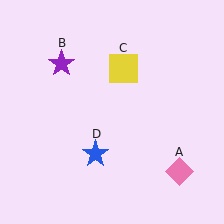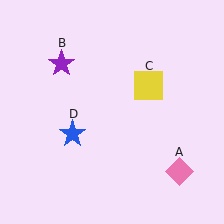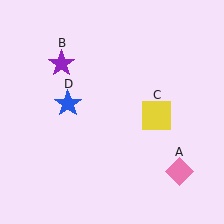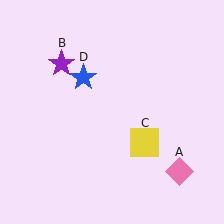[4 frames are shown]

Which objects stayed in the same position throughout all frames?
Pink diamond (object A) and purple star (object B) remained stationary.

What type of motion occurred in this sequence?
The yellow square (object C), blue star (object D) rotated clockwise around the center of the scene.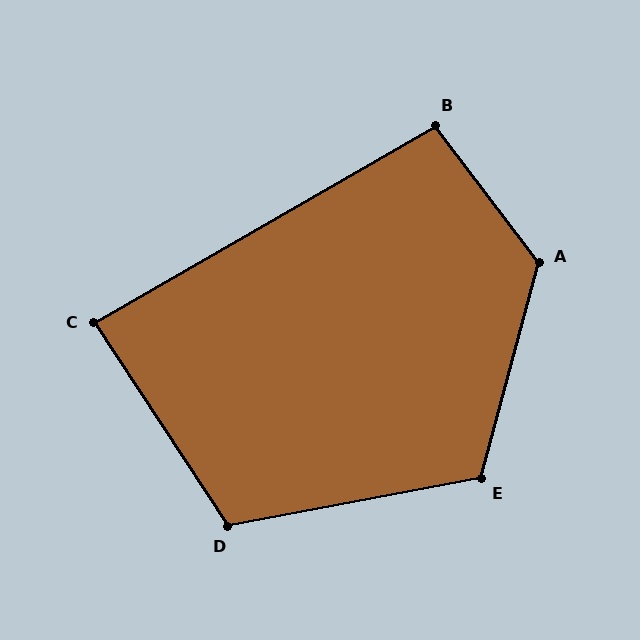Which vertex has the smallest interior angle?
C, at approximately 87 degrees.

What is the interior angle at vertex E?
Approximately 116 degrees (obtuse).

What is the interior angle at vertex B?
Approximately 97 degrees (obtuse).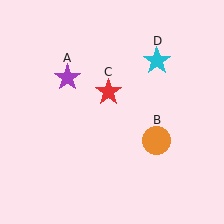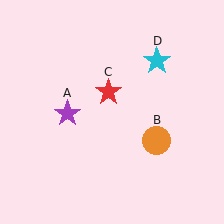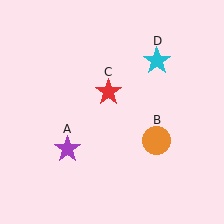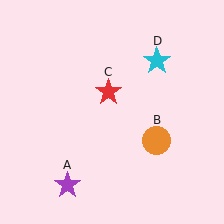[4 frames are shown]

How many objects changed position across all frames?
1 object changed position: purple star (object A).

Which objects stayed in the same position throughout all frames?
Orange circle (object B) and red star (object C) and cyan star (object D) remained stationary.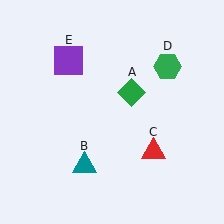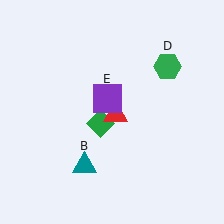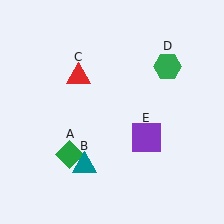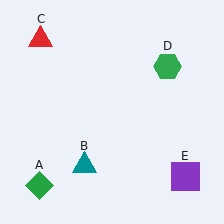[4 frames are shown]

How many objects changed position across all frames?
3 objects changed position: green diamond (object A), red triangle (object C), purple square (object E).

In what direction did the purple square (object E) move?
The purple square (object E) moved down and to the right.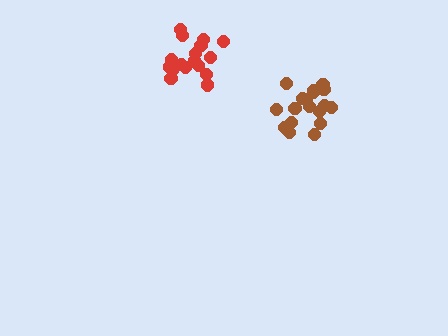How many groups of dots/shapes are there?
There are 2 groups.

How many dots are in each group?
Group 1: 18 dots, Group 2: 18 dots (36 total).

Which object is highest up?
The red cluster is topmost.